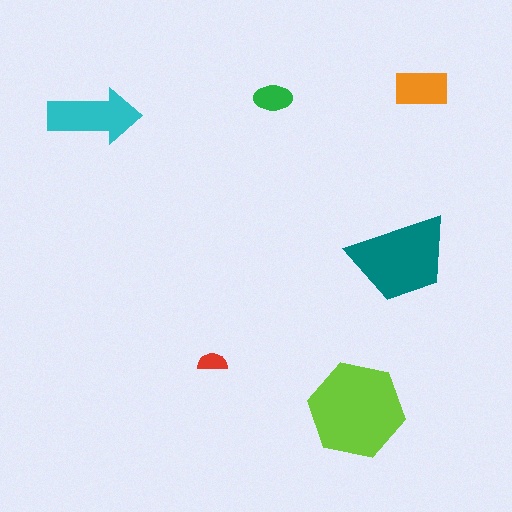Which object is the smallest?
The red semicircle.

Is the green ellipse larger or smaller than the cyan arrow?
Smaller.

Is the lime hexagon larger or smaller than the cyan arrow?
Larger.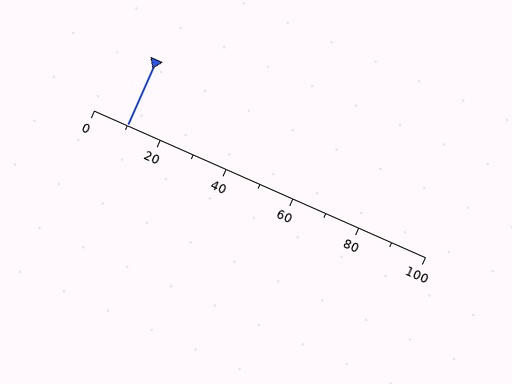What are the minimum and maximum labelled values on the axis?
The axis runs from 0 to 100.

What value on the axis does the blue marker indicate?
The marker indicates approximately 10.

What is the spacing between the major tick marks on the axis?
The major ticks are spaced 20 apart.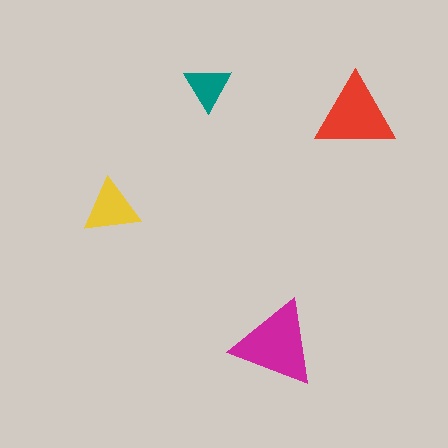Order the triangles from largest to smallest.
the magenta one, the red one, the yellow one, the teal one.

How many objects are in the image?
There are 4 objects in the image.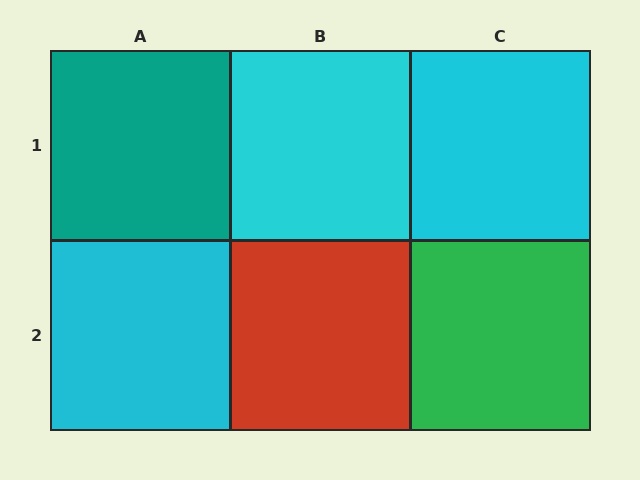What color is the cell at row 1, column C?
Cyan.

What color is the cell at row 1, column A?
Teal.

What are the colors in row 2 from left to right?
Cyan, red, green.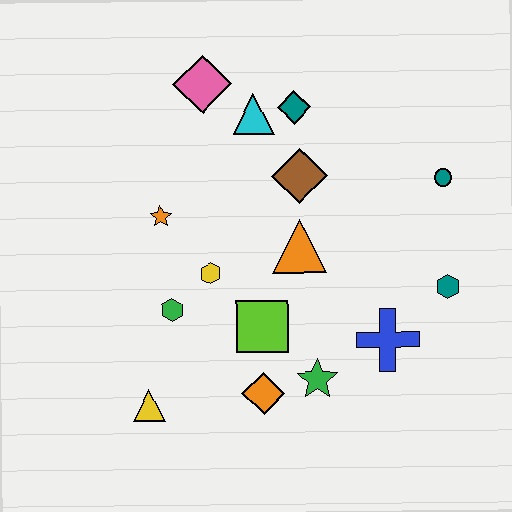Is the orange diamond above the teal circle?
No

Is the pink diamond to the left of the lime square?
Yes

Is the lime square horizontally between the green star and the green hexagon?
Yes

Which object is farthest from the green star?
The pink diamond is farthest from the green star.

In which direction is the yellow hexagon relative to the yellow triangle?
The yellow hexagon is above the yellow triangle.